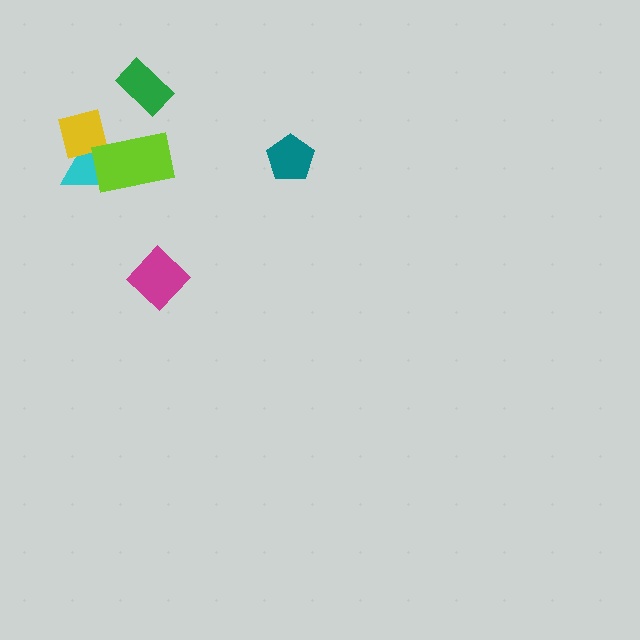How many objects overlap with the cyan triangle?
2 objects overlap with the cyan triangle.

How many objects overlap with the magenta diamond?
0 objects overlap with the magenta diamond.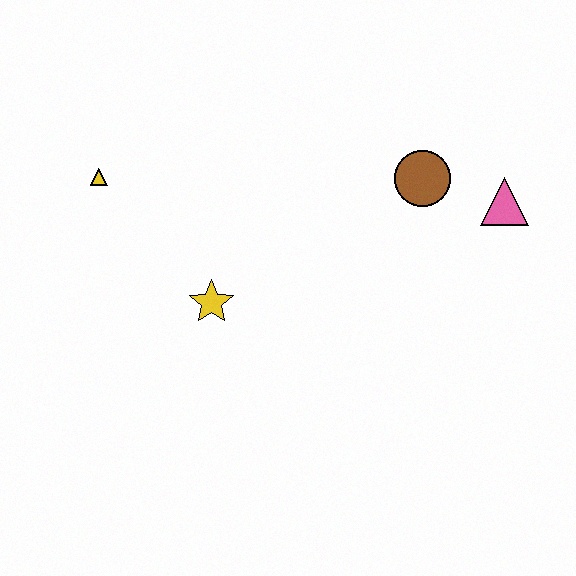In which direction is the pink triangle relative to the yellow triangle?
The pink triangle is to the right of the yellow triangle.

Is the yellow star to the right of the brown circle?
No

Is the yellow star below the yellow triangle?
Yes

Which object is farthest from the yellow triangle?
The pink triangle is farthest from the yellow triangle.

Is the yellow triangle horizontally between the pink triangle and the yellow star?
No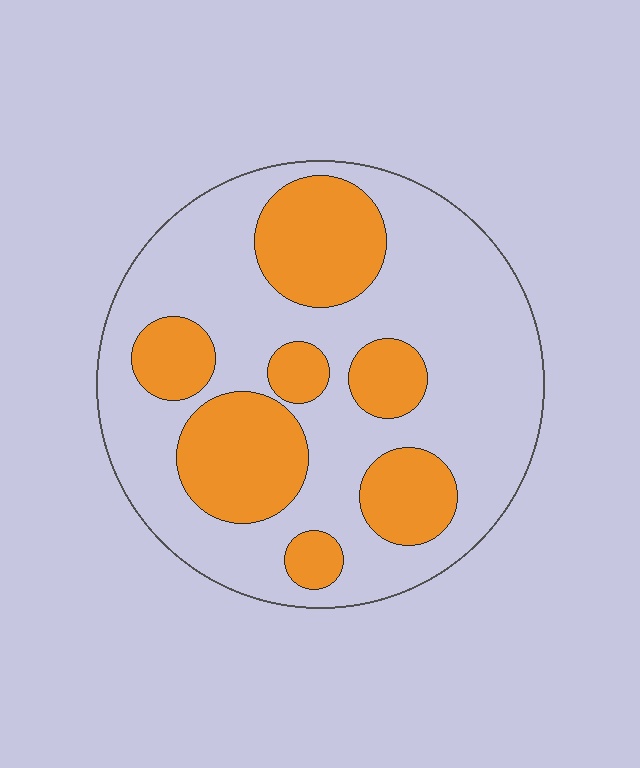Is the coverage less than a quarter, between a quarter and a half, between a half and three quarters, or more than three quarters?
Between a quarter and a half.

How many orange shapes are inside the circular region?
7.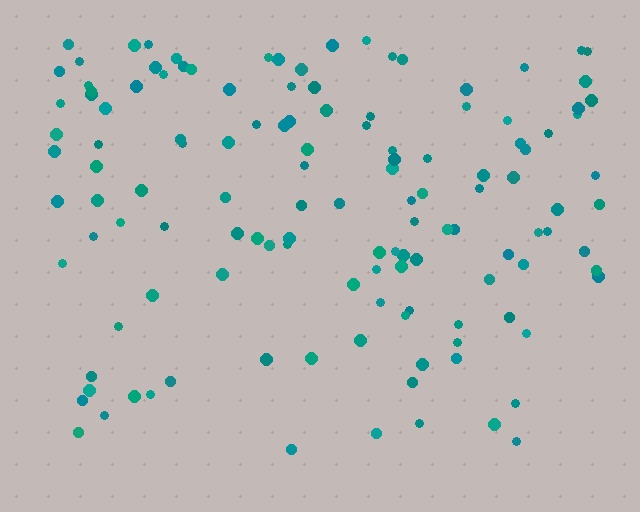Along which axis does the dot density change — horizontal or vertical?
Vertical.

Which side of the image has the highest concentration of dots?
The top.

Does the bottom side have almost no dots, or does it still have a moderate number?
Still a moderate number, just noticeably fewer than the top.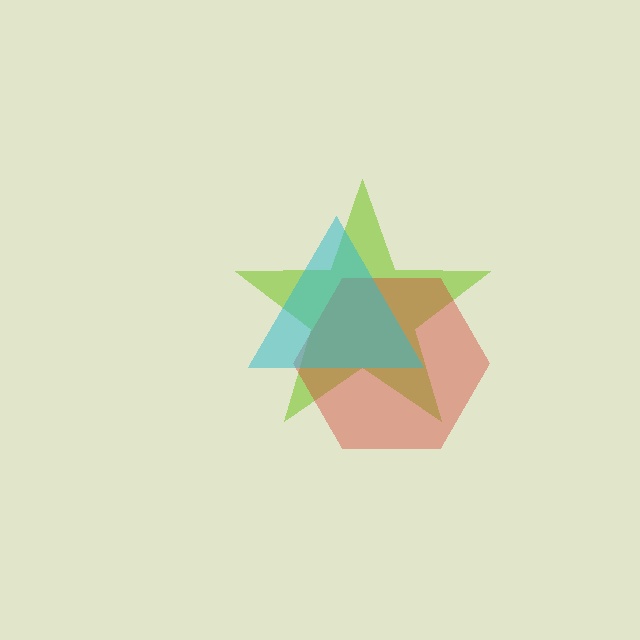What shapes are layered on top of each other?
The layered shapes are: a lime star, a red hexagon, a cyan triangle.